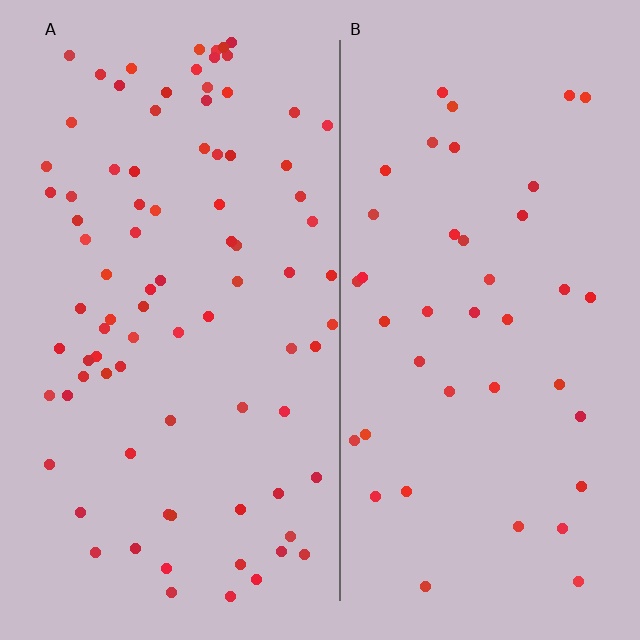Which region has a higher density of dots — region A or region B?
A (the left).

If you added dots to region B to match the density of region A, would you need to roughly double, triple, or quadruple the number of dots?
Approximately double.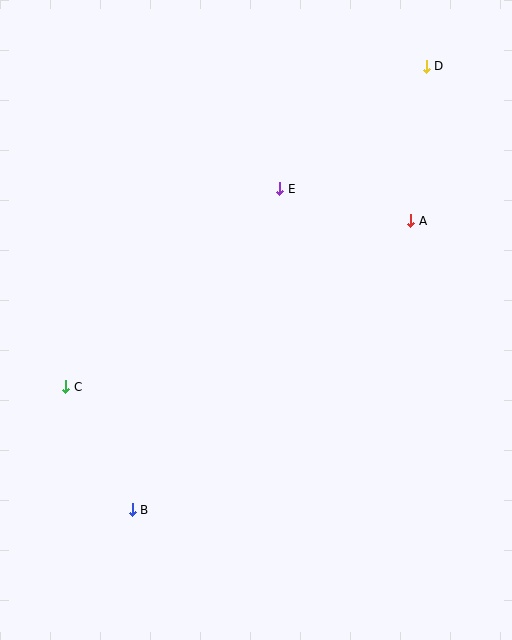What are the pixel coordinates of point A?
Point A is at (411, 221).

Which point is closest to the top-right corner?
Point D is closest to the top-right corner.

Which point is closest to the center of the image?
Point E at (280, 189) is closest to the center.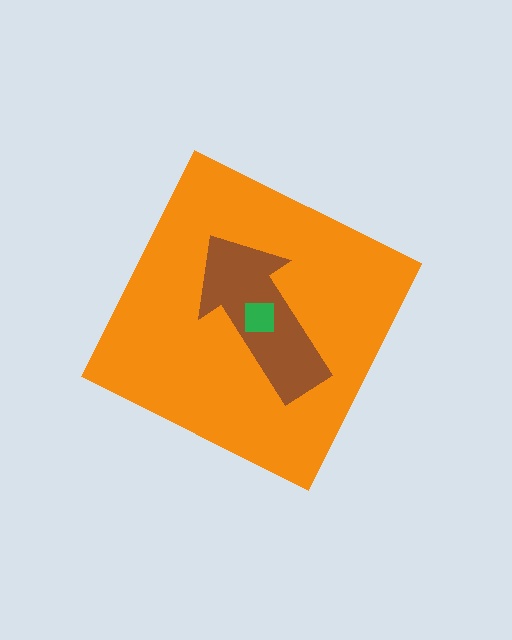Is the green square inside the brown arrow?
Yes.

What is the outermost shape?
The orange diamond.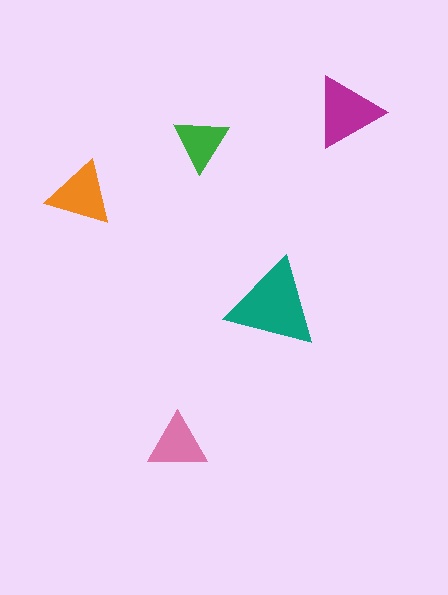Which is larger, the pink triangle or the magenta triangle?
The magenta one.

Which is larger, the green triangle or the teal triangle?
The teal one.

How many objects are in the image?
There are 5 objects in the image.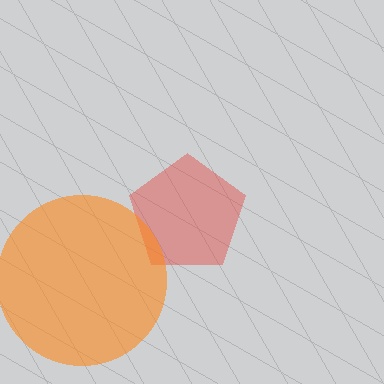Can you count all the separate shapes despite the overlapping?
Yes, there are 2 separate shapes.